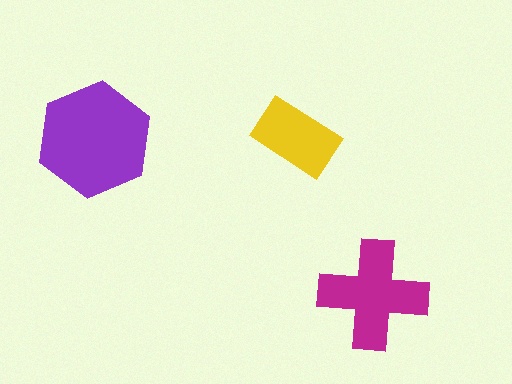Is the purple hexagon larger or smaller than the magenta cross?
Larger.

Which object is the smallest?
The yellow rectangle.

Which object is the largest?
The purple hexagon.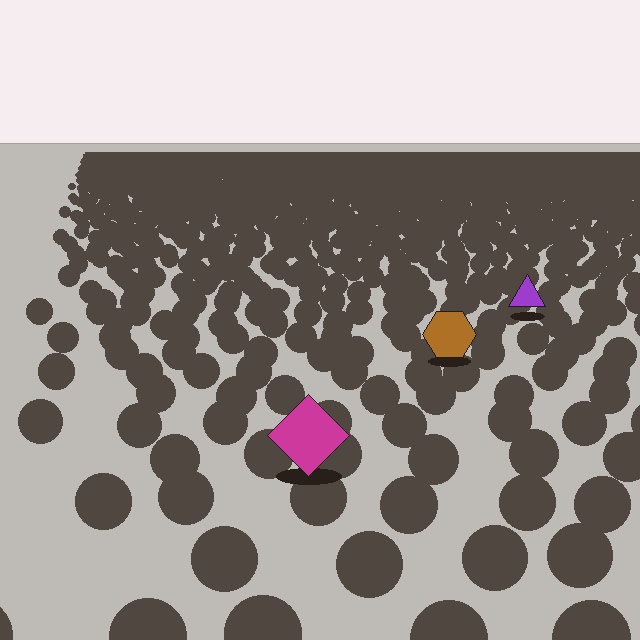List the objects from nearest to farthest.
From nearest to farthest: the magenta diamond, the brown hexagon, the purple triangle.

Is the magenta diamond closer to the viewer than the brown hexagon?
Yes. The magenta diamond is closer — you can tell from the texture gradient: the ground texture is coarser near it.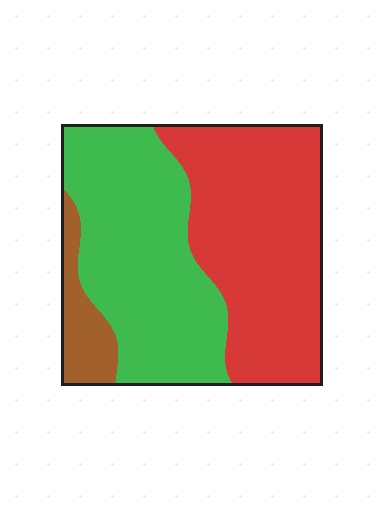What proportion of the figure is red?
Red covers 47% of the figure.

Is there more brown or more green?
Green.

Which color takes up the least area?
Brown, at roughly 10%.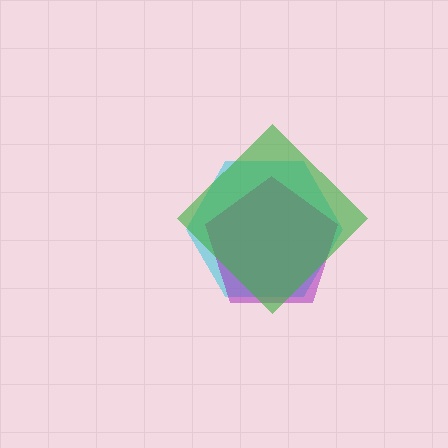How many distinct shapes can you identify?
There are 3 distinct shapes: a cyan hexagon, a purple pentagon, a green diamond.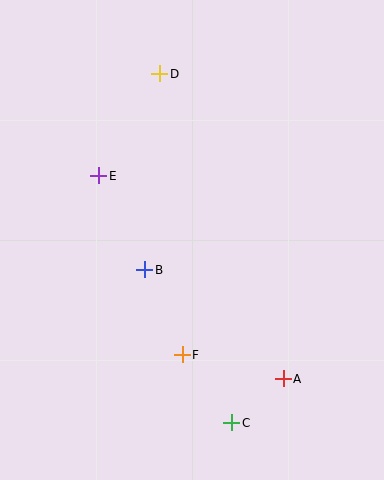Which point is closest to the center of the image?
Point B at (145, 270) is closest to the center.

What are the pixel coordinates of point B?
Point B is at (145, 270).